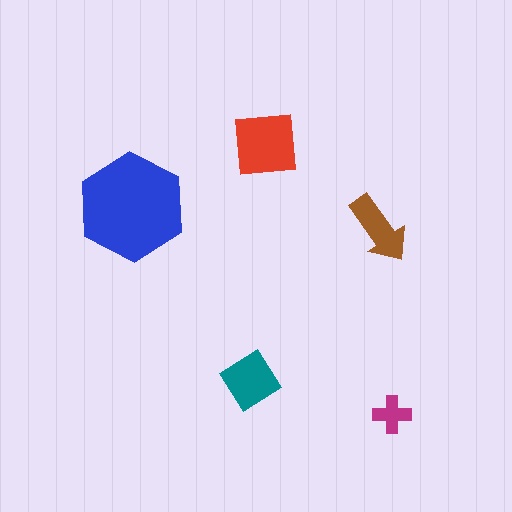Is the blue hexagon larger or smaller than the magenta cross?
Larger.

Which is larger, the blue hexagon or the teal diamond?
The blue hexagon.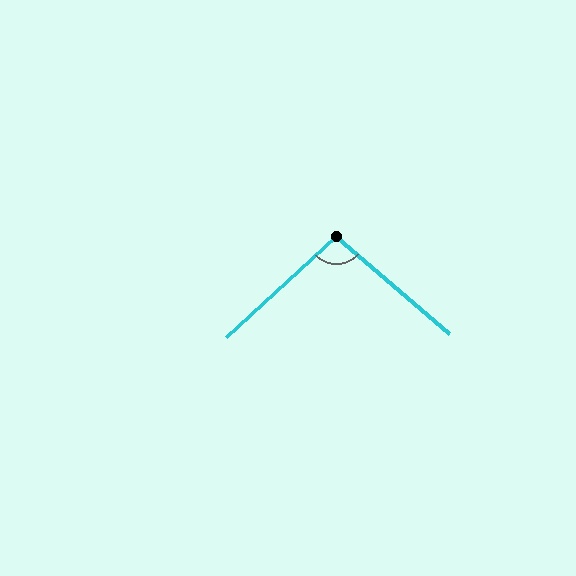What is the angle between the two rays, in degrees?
Approximately 97 degrees.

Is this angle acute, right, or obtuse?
It is obtuse.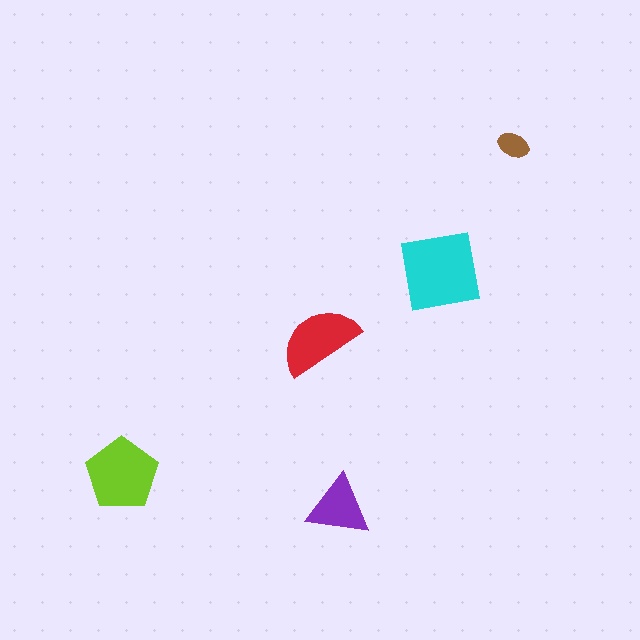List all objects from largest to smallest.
The cyan square, the lime pentagon, the red semicircle, the purple triangle, the brown ellipse.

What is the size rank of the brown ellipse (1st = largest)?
5th.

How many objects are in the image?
There are 5 objects in the image.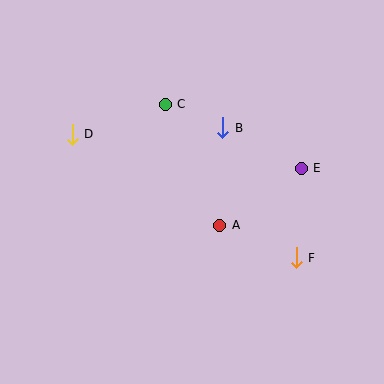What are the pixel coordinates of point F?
Point F is at (296, 258).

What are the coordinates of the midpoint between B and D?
The midpoint between B and D is at (147, 131).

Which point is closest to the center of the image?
Point A at (220, 225) is closest to the center.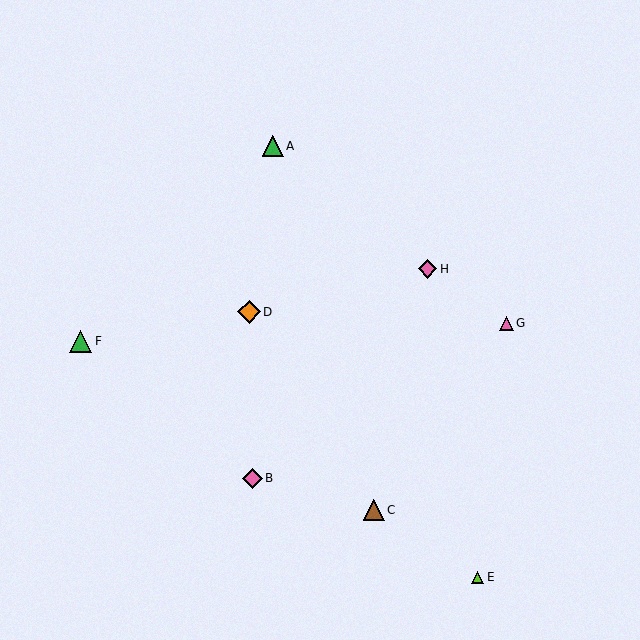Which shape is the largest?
The orange diamond (labeled D) is the largest.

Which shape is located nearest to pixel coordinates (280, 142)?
The green triangle (labeled A) at (273, 146) is nearest to that location.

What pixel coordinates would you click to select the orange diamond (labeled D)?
Click at (249, 312) to select the orange diamond D.